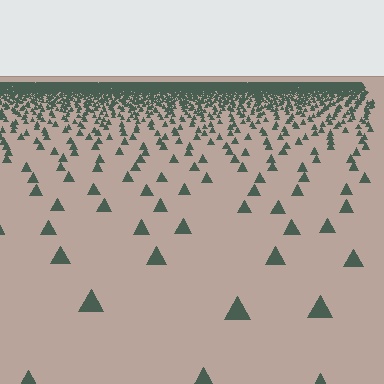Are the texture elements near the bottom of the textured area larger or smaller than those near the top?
Larger. Near the bottom, elements are closer to the viewer and appear at a bigger on-screen size.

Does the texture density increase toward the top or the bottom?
Density increases toward the top.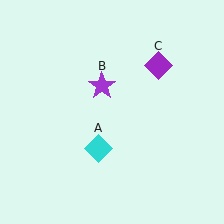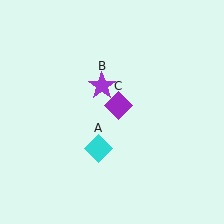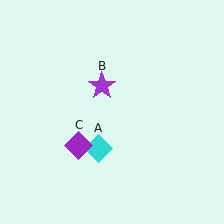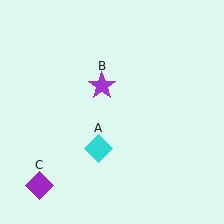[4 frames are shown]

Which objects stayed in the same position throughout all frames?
Cyan diamond (object A) and purple star (object B) remained stationary.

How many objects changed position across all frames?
1 object changed position: purple diamond (object C).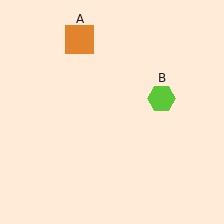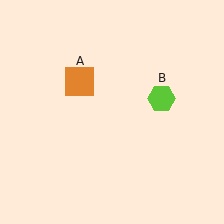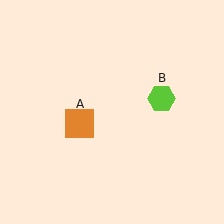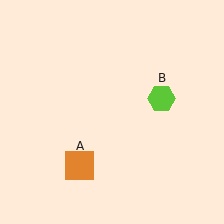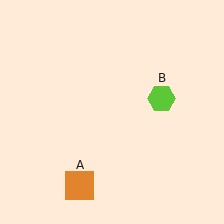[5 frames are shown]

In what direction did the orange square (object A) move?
The orange square (object A) moved down.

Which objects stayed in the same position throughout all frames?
Lime hexagon (object B) remained stationary.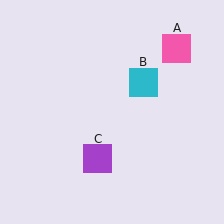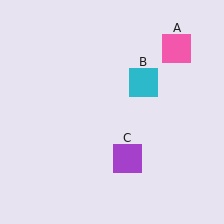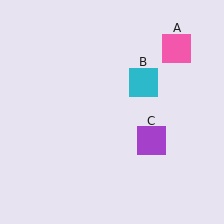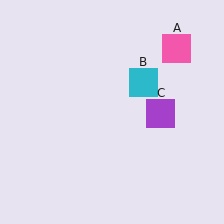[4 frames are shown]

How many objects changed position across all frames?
1 object changed position: purple square (object C).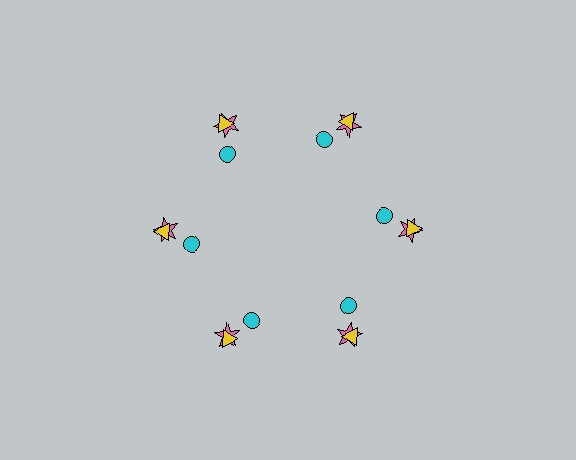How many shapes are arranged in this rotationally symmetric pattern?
There are 18 shapes, arranged in 6 groups of 3.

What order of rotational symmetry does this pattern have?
This pattern has 6-fold rotational symmetry.